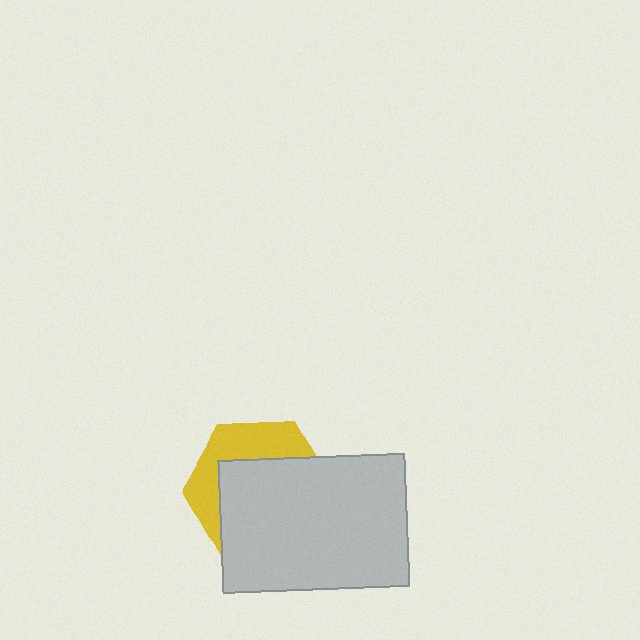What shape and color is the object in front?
The object in front is a light gray rectangle.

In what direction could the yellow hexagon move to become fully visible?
The yellow hexagon could move up. That would shift it out from behind the light gray rectangle entirely.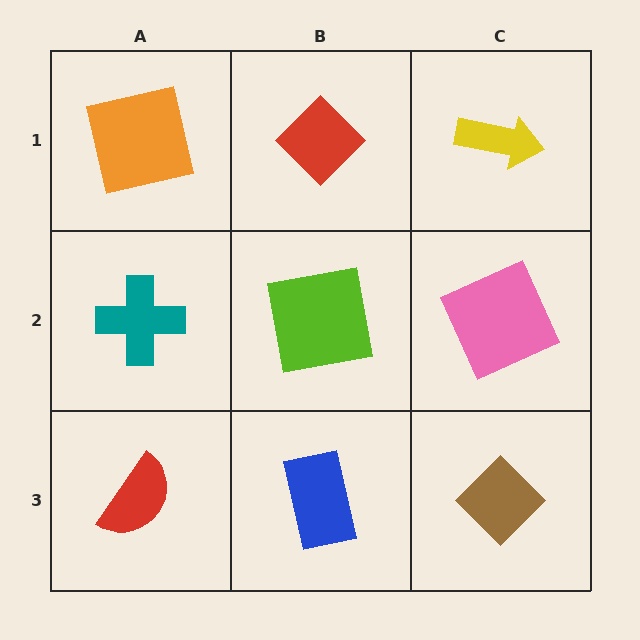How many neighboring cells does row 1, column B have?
3.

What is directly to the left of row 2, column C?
A lime square.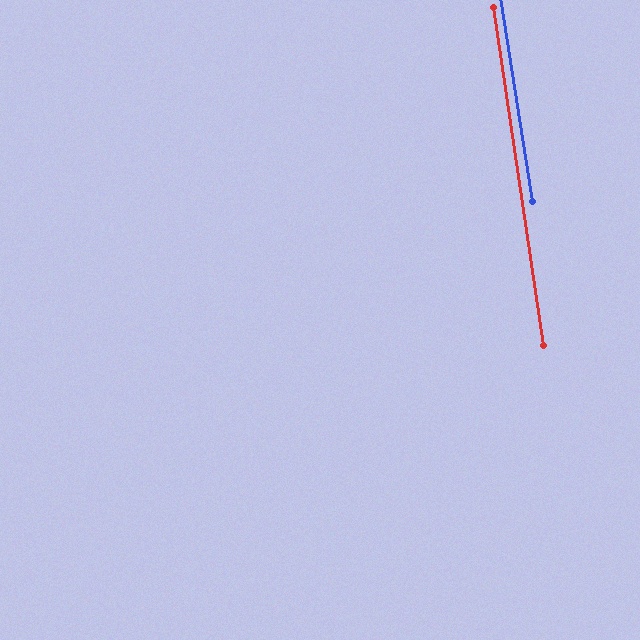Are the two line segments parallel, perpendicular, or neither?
Parallel — their directions differ by only 0.7°.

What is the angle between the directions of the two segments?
Approximately 1 degree.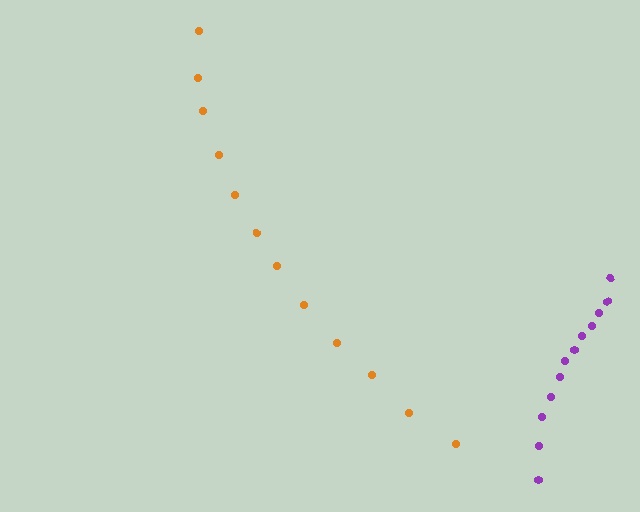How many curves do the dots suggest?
There are 2 distinct paths.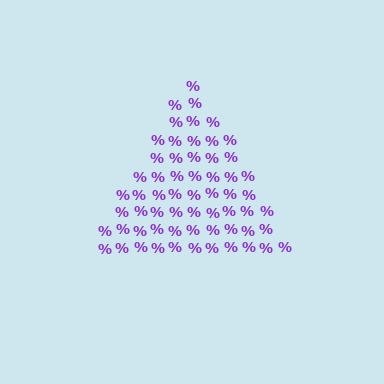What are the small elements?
The small elements are percent signs.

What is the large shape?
The large shape is a triangle.